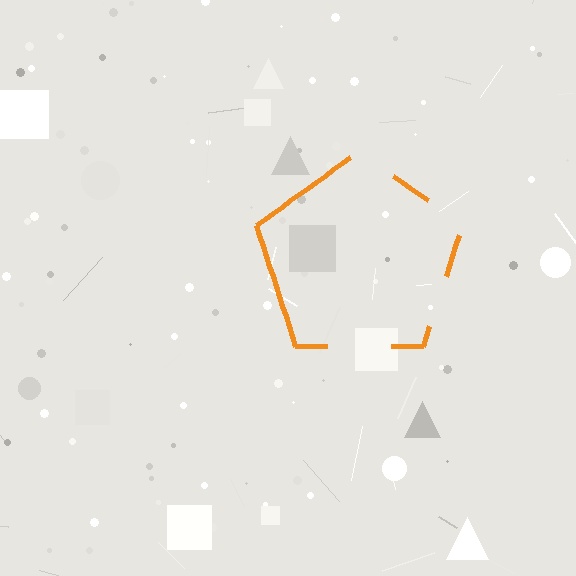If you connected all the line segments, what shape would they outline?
They would outline a pentagon.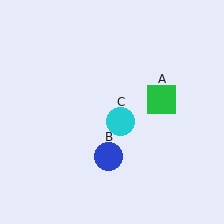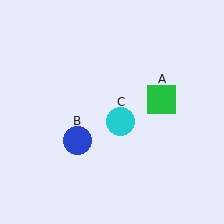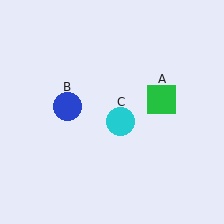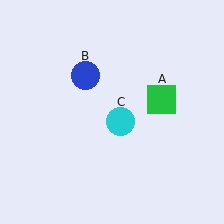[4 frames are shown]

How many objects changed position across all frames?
1 object changed position: blue circle (object B).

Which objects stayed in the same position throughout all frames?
Green square (object A) and cyan circle (object C) remained stationary.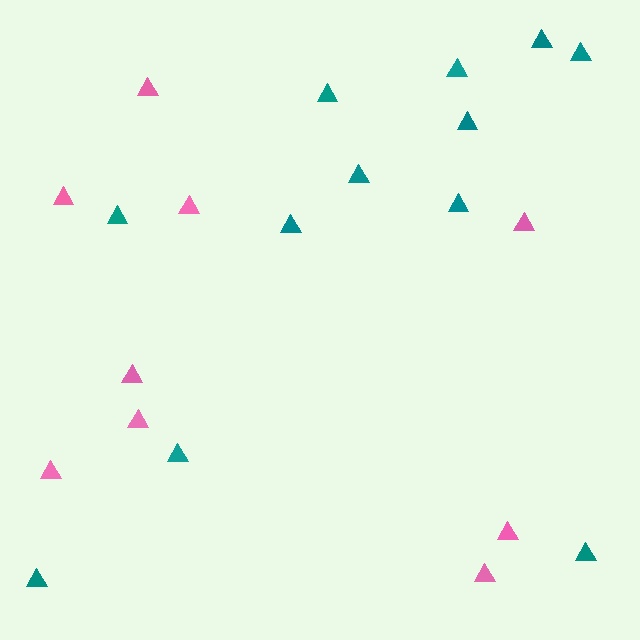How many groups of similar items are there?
There are 2 groups: one group of pink triangles (9) and one group of teal triangles (12).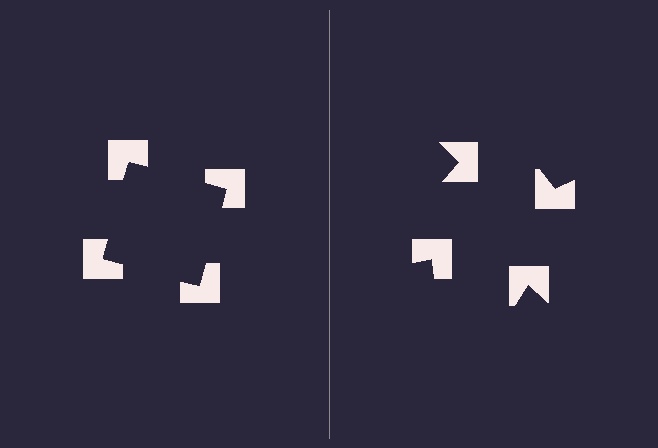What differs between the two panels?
The notched squares are positioned identically on both sides; only the wedge orientations differ. On the left they align to a square; on the right they are misaligned.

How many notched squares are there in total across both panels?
8 — 4 on each side.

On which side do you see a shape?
An illusory square appears on the left side. On the right side the wedge cuts are rotated, so no coherent shape forms.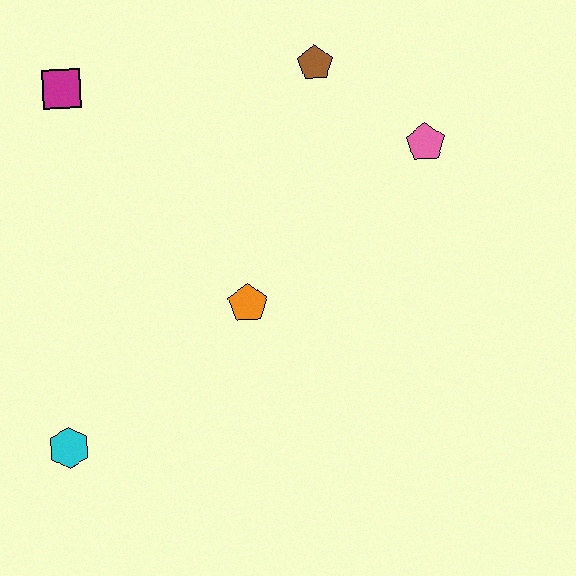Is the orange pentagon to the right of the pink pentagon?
No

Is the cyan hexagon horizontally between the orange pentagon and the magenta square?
No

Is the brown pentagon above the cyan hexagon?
Yes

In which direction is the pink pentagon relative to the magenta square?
The pink pentagon is to the right of the magenta square.